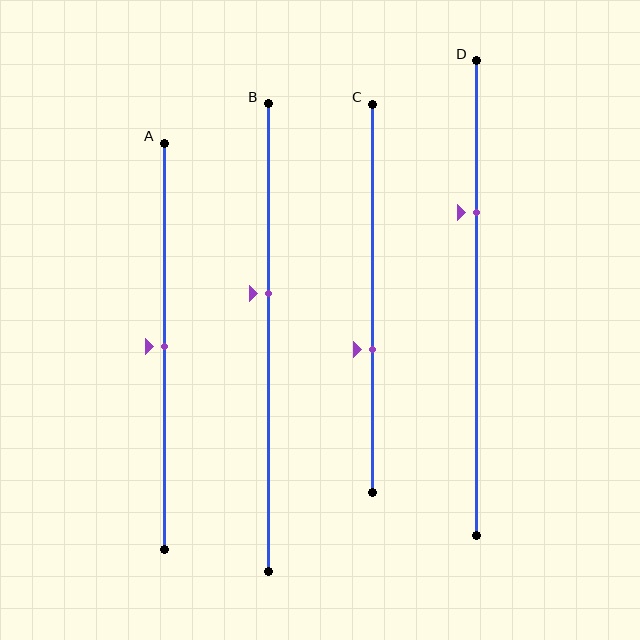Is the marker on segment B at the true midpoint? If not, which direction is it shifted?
No, the marker on segment B is shifted upward by about 9% of the segment length.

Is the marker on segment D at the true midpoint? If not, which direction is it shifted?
No, the marker on segment D is shifted upward by about 18% of the segment length.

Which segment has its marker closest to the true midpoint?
Segment A has its marker closest to the true midpoint.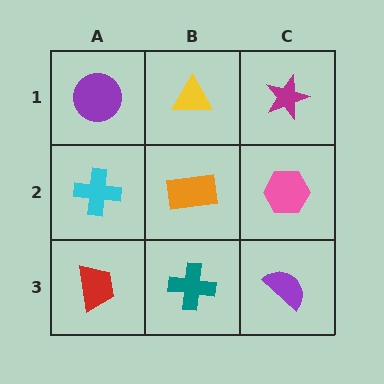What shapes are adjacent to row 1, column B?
An orange rectangle (row 2, column B), a purple circle (row 1, column A), a magenta star (row 1, column C).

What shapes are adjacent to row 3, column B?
An orange rectangle (row 2, column B), a red trapezoid (row 3, column A), a purple semicircle (row 3, column C).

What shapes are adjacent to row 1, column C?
A pink hexagon (row 2, column C), a yellow triangle (row 1, column B).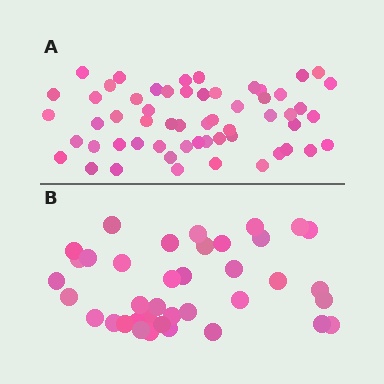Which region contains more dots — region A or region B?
Region A (the top region) has more dots.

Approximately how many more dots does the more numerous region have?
Region A has approximately 20 more dots than region B.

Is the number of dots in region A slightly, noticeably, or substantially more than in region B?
Region A has substantially more. The ratio is roughly 1.5 to 1.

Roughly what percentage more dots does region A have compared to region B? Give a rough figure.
About 50% more.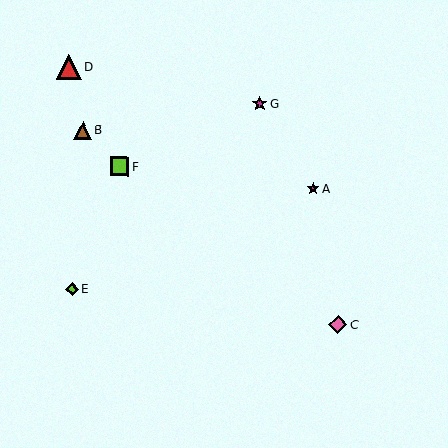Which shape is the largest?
The red triangle (labeled D) is the largest.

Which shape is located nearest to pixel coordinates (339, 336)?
The pink diamond (labeled C) at (338, 324) is nearest to that location.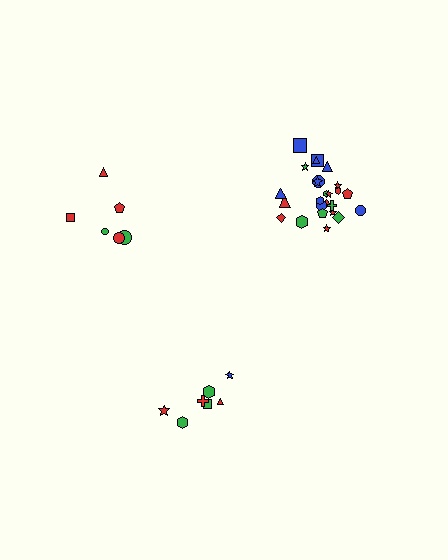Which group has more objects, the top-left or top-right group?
The top-right group.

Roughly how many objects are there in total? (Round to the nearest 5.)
Roughly 40 objects in total.